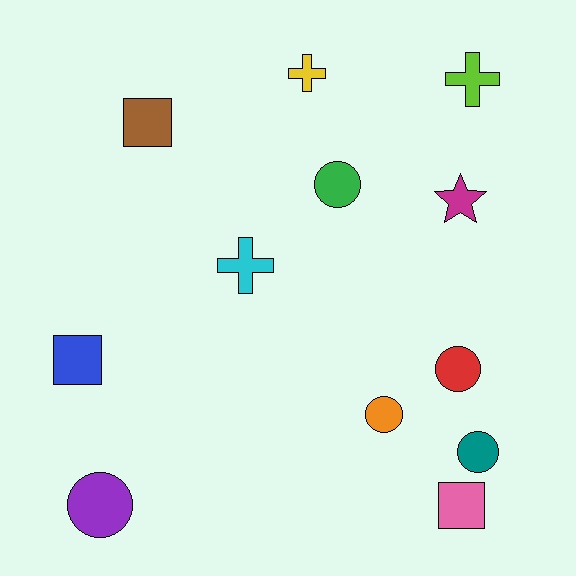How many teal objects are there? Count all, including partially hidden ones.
There is 1 teal object.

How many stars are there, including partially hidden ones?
There is 1 star.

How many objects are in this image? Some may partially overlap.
There are 12 objects.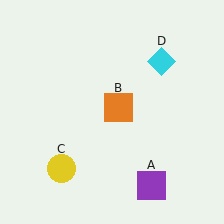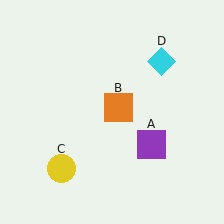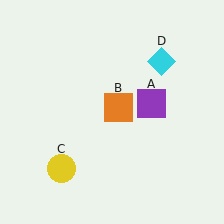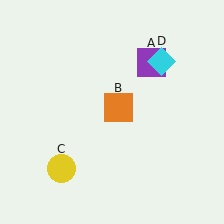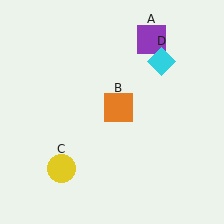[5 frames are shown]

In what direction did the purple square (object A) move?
The purple square (object A) moved up.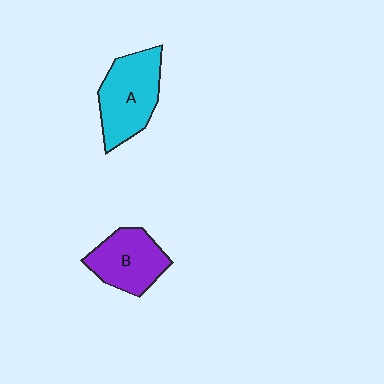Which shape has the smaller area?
Shape B (purple).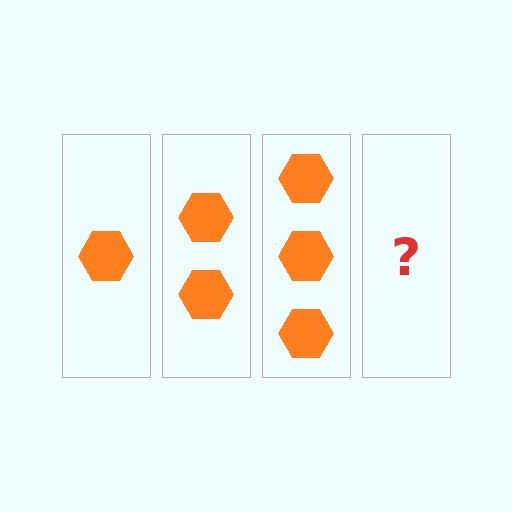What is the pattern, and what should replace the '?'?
The pattern is that each step adds one more hexagon. The '?' should be 4 hexagons.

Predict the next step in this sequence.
The next step is 4 hexagons.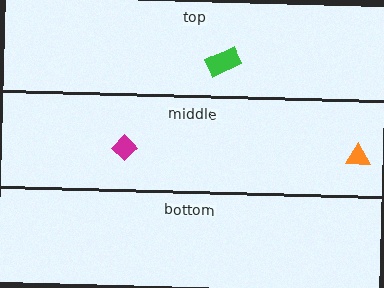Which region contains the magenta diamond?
The middle region.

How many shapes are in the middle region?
2.